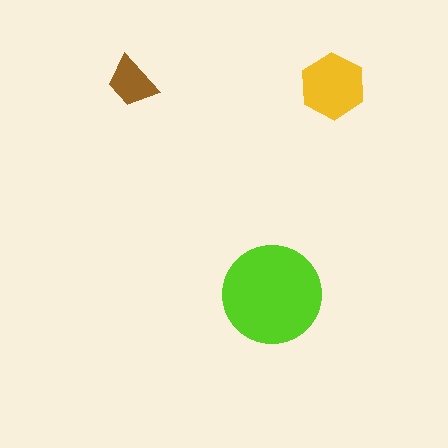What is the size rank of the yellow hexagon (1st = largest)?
2nd.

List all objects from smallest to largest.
The brown trapezoid, the yellow hexagon, the lime circle.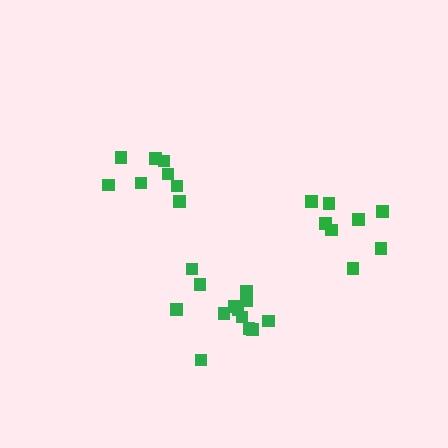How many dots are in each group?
Group 1: 8 dots, Group 2: 8 dots, Group 3: 13 dots (29 total).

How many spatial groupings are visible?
There are 3 spatial groupings.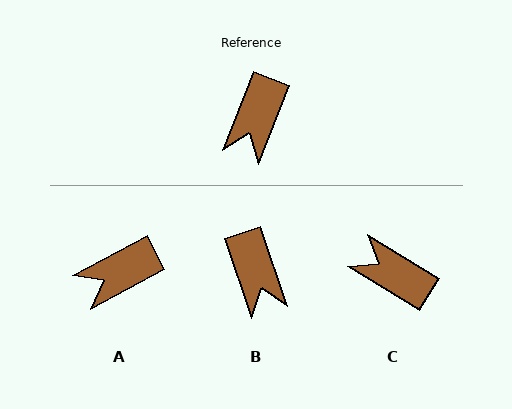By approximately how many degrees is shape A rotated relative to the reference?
Approximately 41 degrees clockwise.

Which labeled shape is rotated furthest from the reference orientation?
C, about 100 degrees away.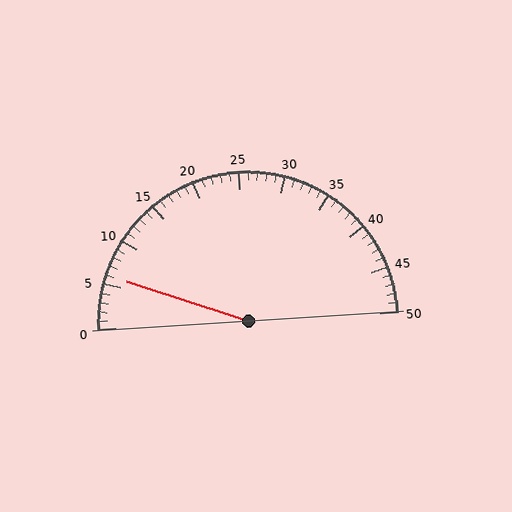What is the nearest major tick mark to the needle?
The nearest major tick mark is 5.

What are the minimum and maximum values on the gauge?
The gauge ranges from 0 to 50.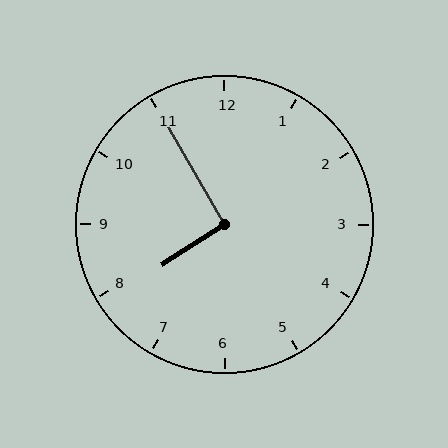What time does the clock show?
7:55.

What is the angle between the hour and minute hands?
Approximately 92 degrees.